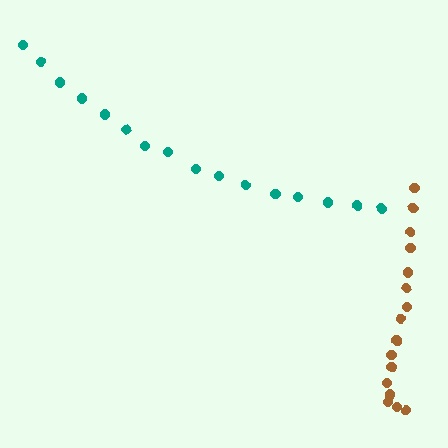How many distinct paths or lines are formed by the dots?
There are 2 distinct paths.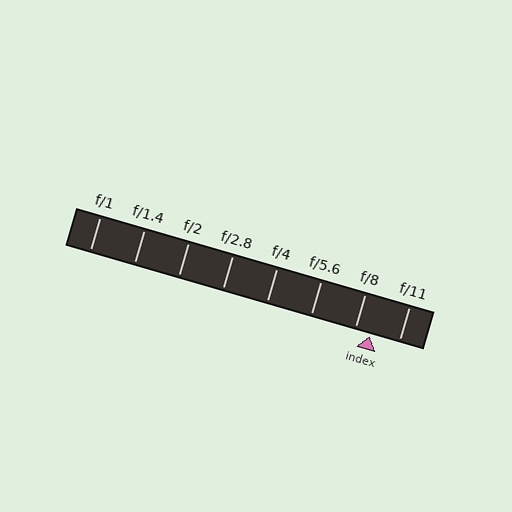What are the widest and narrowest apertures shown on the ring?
The widest aperture shown is f/1 and the narrowest is f/11.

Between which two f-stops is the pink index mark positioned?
The index mark is between f/8 and f/11.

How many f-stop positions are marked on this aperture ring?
There are 8 f-stop positions marked.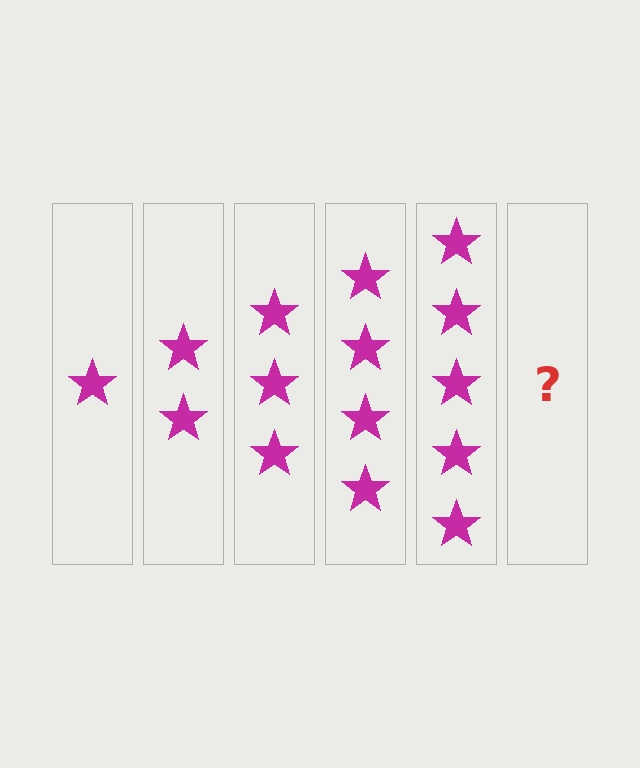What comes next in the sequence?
The next element should be 6 stars.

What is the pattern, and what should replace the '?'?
The pattern is that each step adds one more star. The '?' should be 6 stars.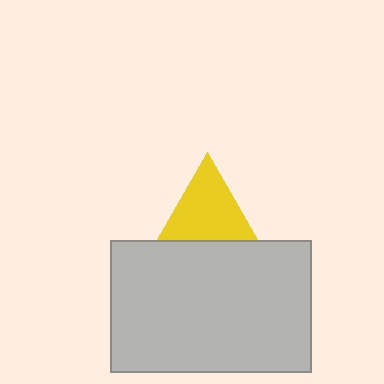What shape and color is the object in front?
The object in front is a light gray rectangle.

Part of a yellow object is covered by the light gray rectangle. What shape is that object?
It is a triangle.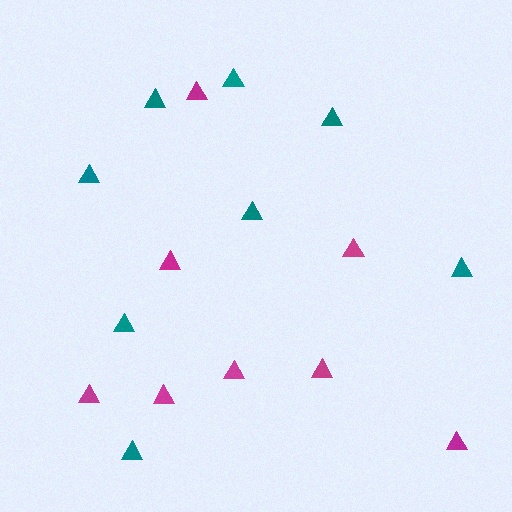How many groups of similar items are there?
There are 2 groups: one group of teal triangles (8) and one group of magenta triangles (8).